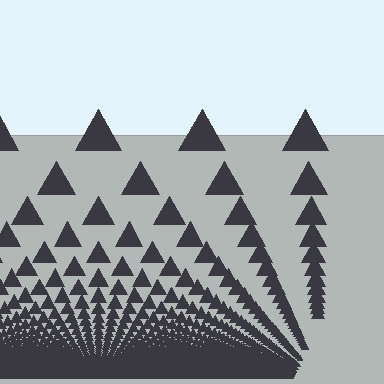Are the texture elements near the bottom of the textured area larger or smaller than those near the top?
Smaller. The gradient is inverted — elements near the bottom are smaller and denser.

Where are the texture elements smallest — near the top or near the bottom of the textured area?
Near the bottom.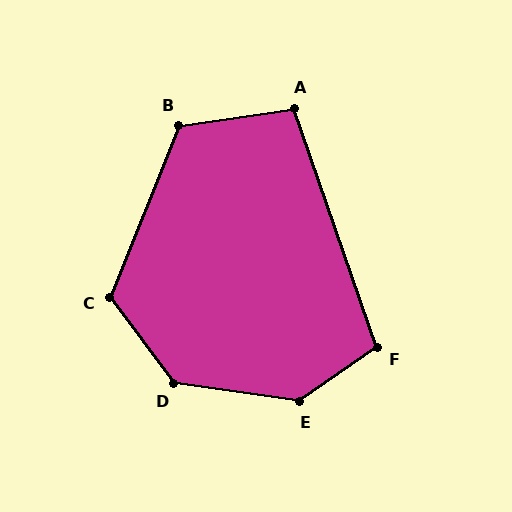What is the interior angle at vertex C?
Approximately 122 degrees (obtuse).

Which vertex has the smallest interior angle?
A, at approximately 101 degrees.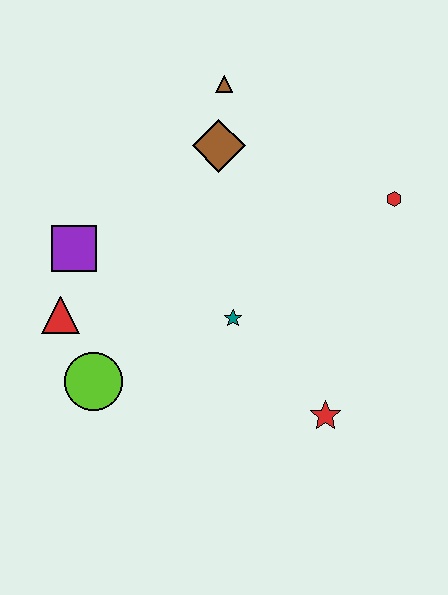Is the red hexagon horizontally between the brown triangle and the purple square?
No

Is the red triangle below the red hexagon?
Yes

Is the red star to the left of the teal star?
No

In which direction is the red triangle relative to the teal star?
The red triangle is to the left of the teal star.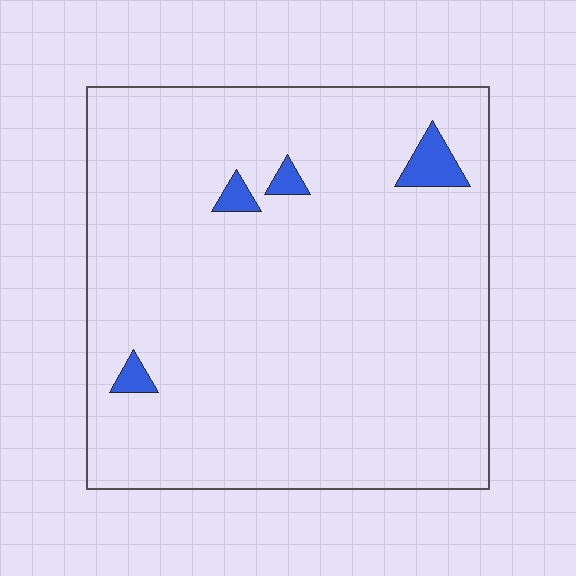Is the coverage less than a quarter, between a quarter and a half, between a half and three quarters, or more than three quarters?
Less than a quarter.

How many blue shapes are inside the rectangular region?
4.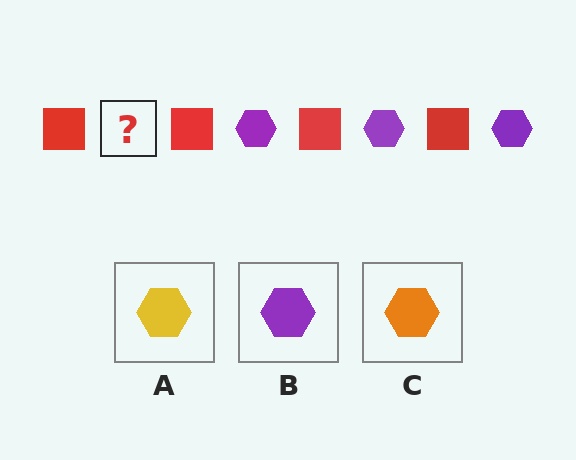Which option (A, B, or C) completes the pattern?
B.